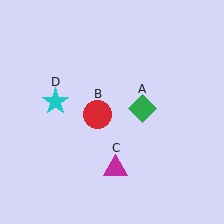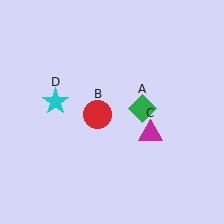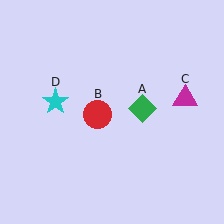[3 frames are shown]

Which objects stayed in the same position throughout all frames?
Green diamond (object A) and red circle (object B) and cyan star (object D) remained stationary.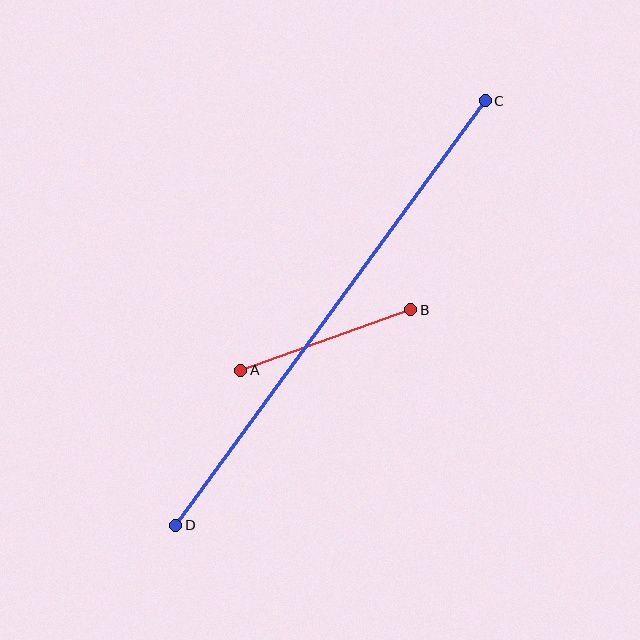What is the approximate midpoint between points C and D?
The midpoint is at approximately (331, 313) pixels.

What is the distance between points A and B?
The distance is approximately 180 pixels.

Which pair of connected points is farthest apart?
Points C and D are farthest apart.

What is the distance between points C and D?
The distance is approximately 525 pixels.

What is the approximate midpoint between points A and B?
The midpoint is at approximately (326, 340) pixels.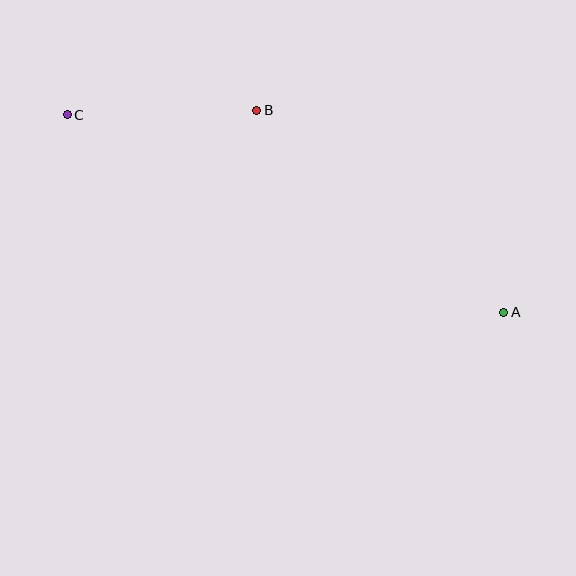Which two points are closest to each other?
Points B and C are closest to each other.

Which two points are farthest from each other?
Points A and C are farthest from each other.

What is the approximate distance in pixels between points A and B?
The distance between A and B is approximately 319 pixels.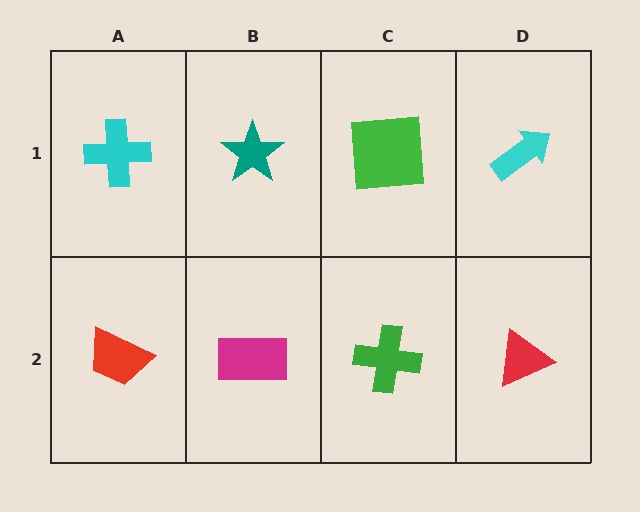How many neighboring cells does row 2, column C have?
3.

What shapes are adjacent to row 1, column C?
A green cross (row 2, column C), a teal star (row 1, column B), a cyan arrow (row 1, column D).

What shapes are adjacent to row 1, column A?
A red trapezoid (row 2, column A), a teal star (row 1, column B).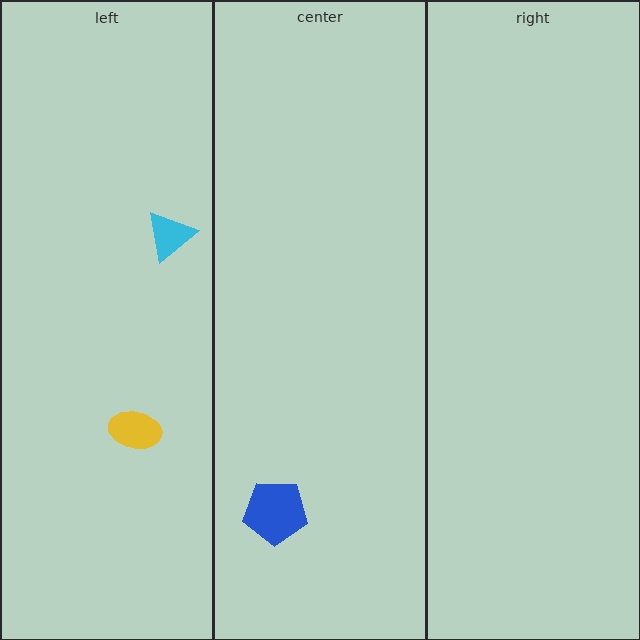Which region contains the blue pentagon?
The center region.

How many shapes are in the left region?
2.